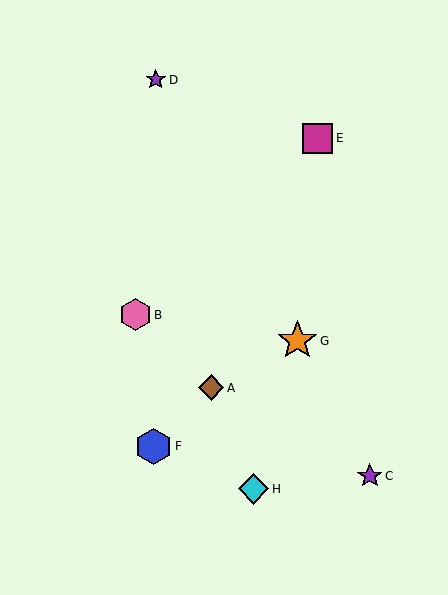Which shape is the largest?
The orange star (labeled G) is the largest.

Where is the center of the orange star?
The center of the orange star is at (297, 341).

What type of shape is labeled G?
Shape G is an orange star.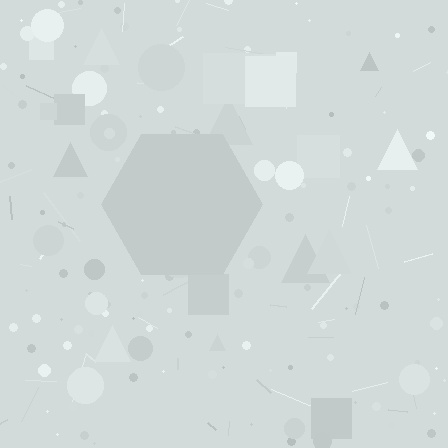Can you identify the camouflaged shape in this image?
The camouflaged shape is a hexagon.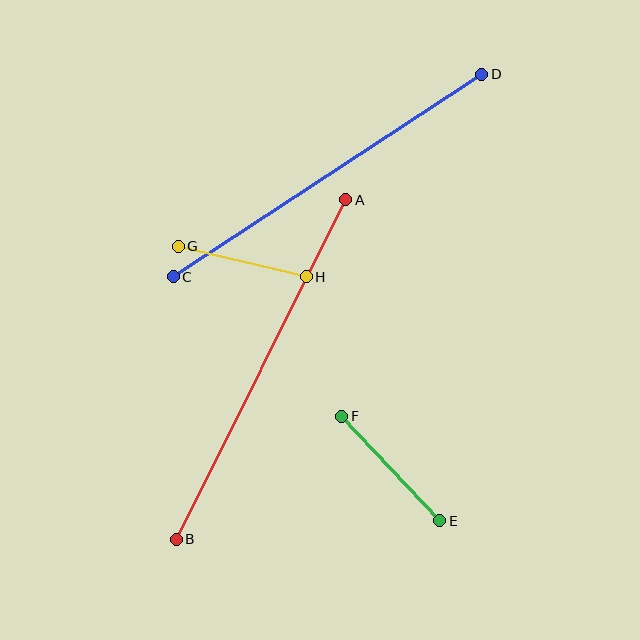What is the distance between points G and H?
The distance is approximately 132 pixels.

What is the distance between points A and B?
The distance is approximately 380 pixels.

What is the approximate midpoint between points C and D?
The midpoint is at approximately (327, 175) pixels.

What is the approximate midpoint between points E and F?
The midpoint is at approximately (391, 469) pixels.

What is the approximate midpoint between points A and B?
The midpoint is at approximately (261, 369) pixels.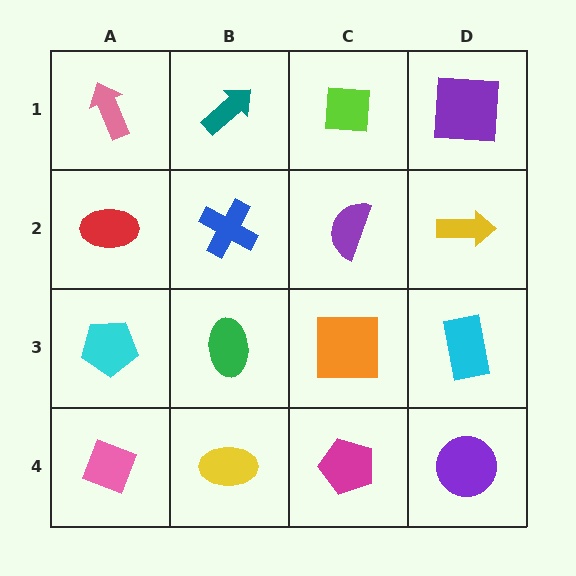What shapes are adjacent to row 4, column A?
A cyan pentagon (row 3, column A), a yellow ellipse (row 4, column B).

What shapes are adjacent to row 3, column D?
A yellow arrow (row 2, column D), a purple circle (row 4, column D), an orange square (row 3, column C).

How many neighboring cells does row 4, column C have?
3.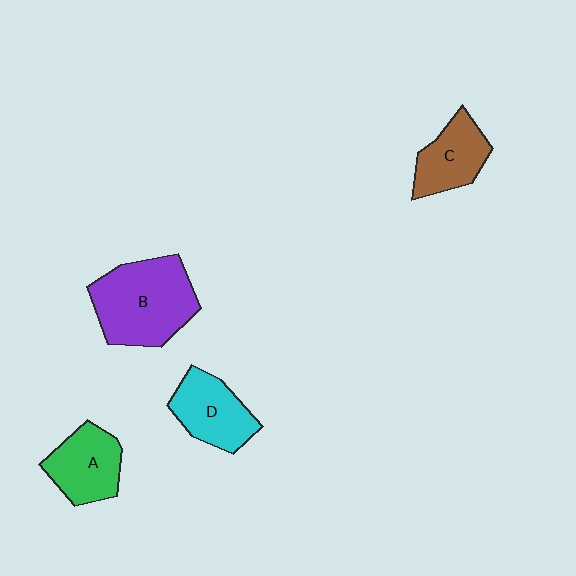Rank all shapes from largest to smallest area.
From largest to smallest: B (purple), D (cyan), A (green), C (brown).